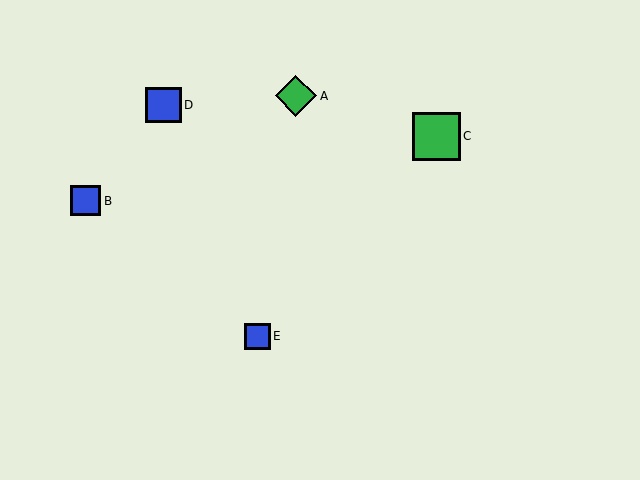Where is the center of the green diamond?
The center of the green diamond is at (296, 96).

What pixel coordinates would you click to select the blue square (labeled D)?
Click at (164, 105) to select the blue square D.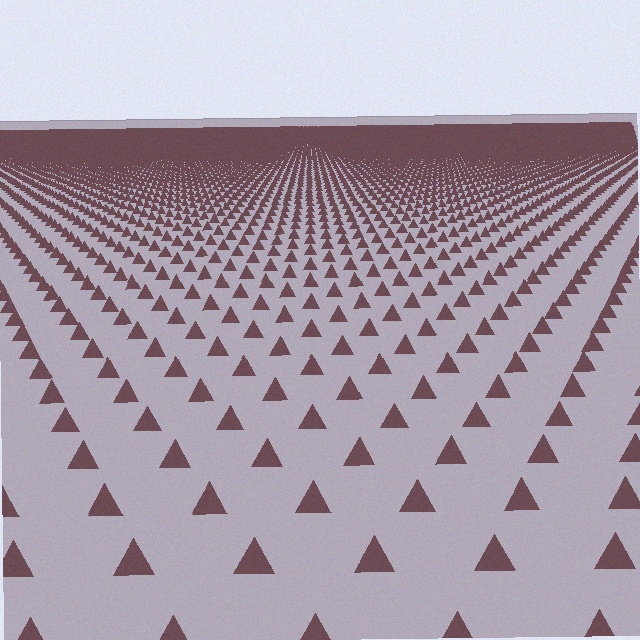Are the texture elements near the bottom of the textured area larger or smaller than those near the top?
Larger. Near the bottom, elements are closer to the viewer and appear at a bigger on-screen size.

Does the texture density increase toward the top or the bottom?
Density increases toward the top.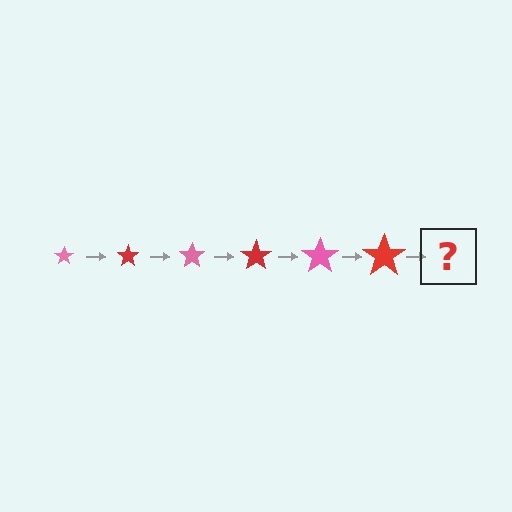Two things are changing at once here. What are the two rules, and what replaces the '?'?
The two rules are that the star grows larger each step and the color cycles through pink and red. The '?' should be a pink star, larger than the previous one.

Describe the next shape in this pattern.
It should be a pink star, larger than the previous one.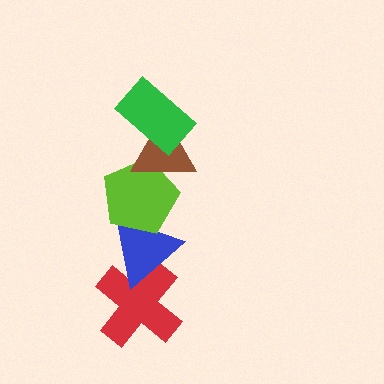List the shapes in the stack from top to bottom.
From top to bottom: the green rectangle, the brown triangle, the lime pentagon, the blue triangle, the red cross.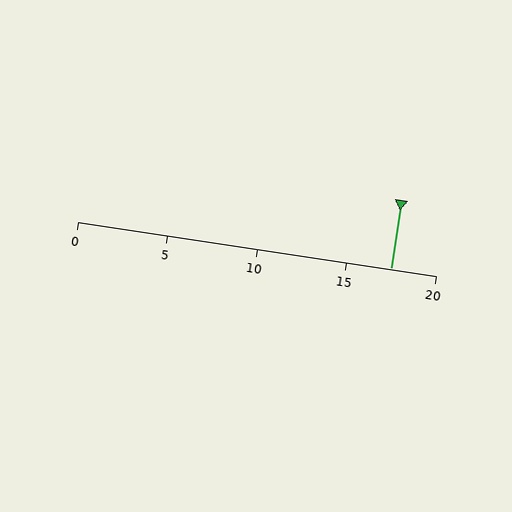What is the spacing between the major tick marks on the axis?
The major ticks are spaced 5 apart.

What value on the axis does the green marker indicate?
The marker indicates approximately 17.5.